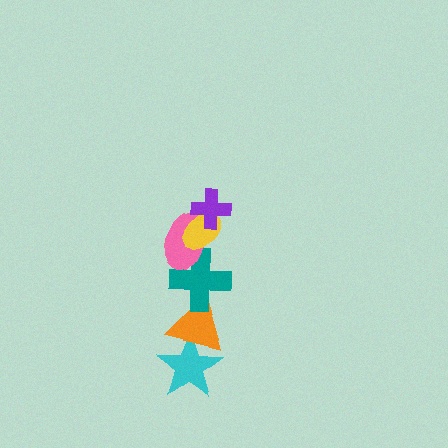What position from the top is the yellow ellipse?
The yellow ellipse is 2nd from the top.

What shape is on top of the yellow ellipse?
The purple cross is on top of the yellow ellipse.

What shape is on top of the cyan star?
The orange triangle is on top of the cyan star.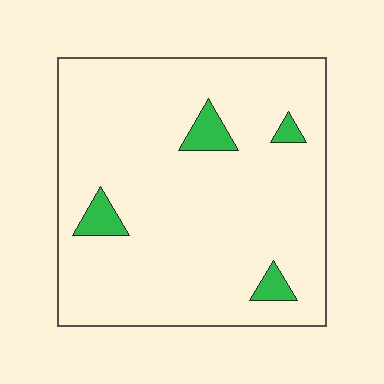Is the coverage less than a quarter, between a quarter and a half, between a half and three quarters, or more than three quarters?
Less than a quarter.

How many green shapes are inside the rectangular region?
4.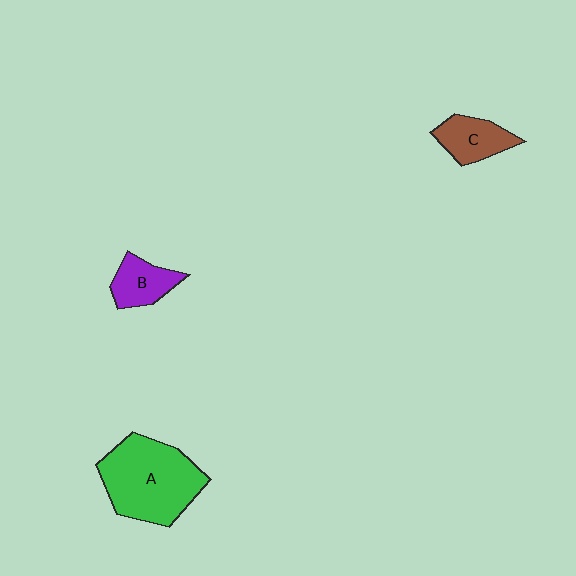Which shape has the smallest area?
Shape B (purple).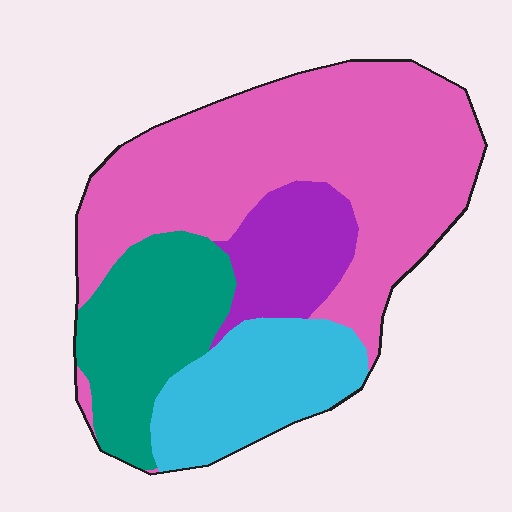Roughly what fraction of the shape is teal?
Teal covers around 20% of the shape.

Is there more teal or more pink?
Pink.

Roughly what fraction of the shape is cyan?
Cyan takes up about one sixth (1/6) of the shape.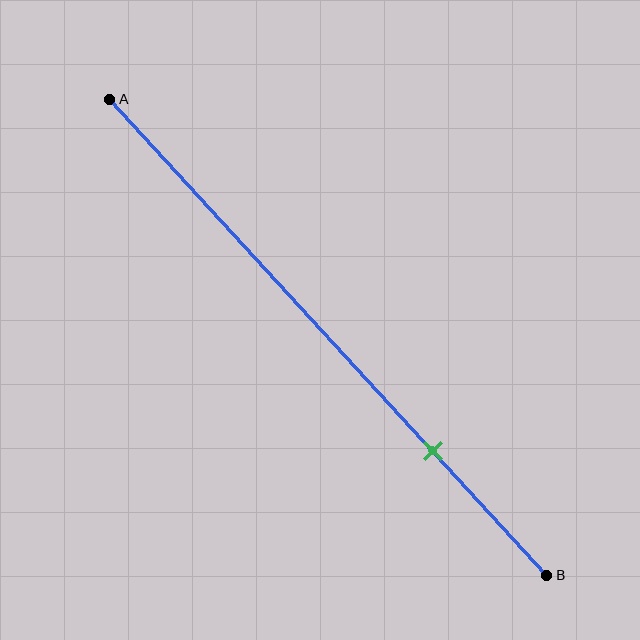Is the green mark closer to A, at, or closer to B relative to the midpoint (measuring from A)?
The green mark is closer to point B than the midpoint of segment AB.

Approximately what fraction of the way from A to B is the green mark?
The green mark is approximately 75% of the way from A to B.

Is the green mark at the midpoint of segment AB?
No, the mark is at about 75% from A, not at the 50% midpoint.